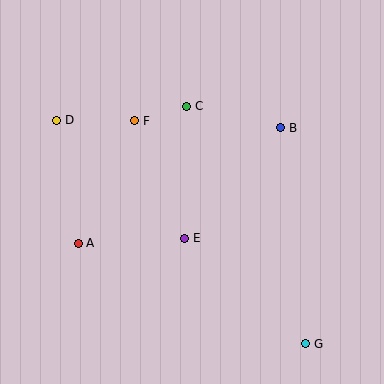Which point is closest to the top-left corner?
Point D is closest to the top-left corner.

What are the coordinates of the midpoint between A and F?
The midpoint between A and F is at (106, 182).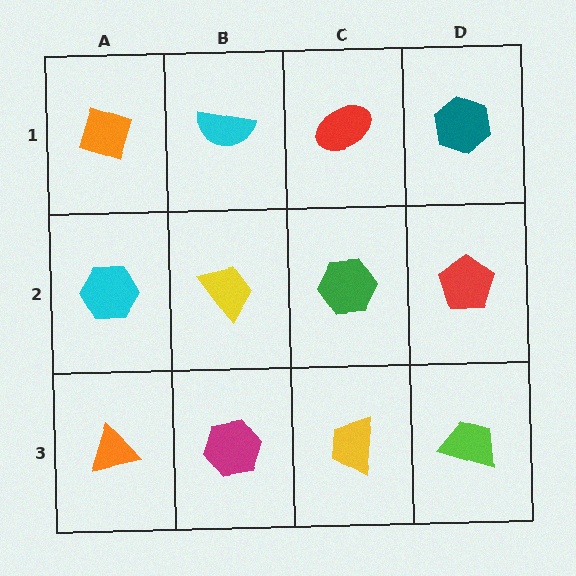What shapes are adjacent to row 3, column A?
A cyan hexagon (row 2, column A), a magenta hexagon (row 3, column B).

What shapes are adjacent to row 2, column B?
A cyan semicircle (row 1, column B), a magenta hexagon (row 3, column B), a cyan hexagon (row 2, column A), a green hexagon (row 2, column C).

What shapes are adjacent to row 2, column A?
An orange diamond (row 1, column A), an orange triangle (row 3, column A), a yellow trapezoid (row 2, column B).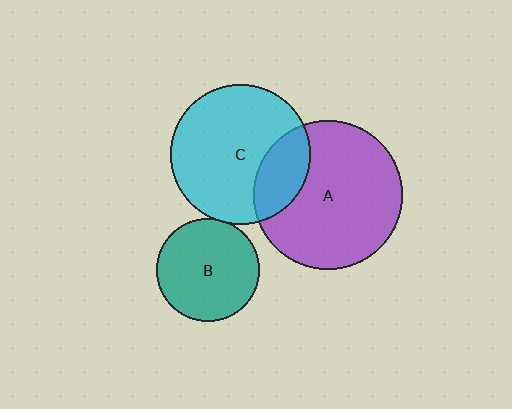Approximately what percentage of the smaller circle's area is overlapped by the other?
Approximately 5%.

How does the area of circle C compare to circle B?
Approximately 1.9 times.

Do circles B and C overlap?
Yes.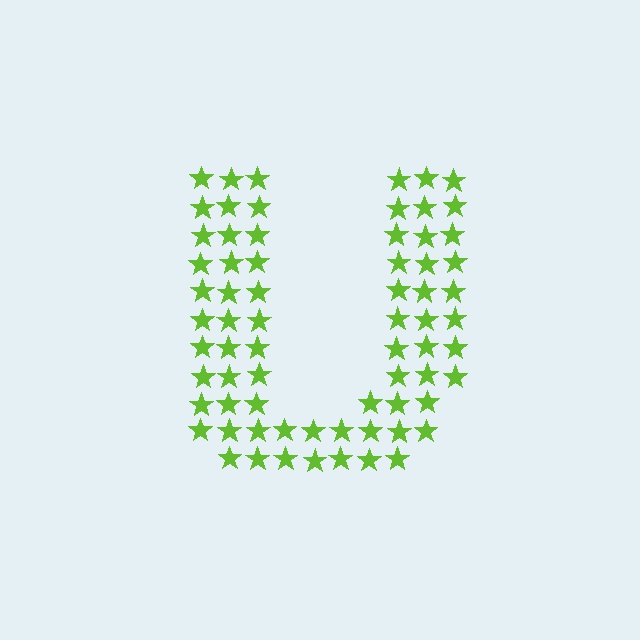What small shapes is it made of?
It is made of small stars.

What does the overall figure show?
The overall figure shows the letter U.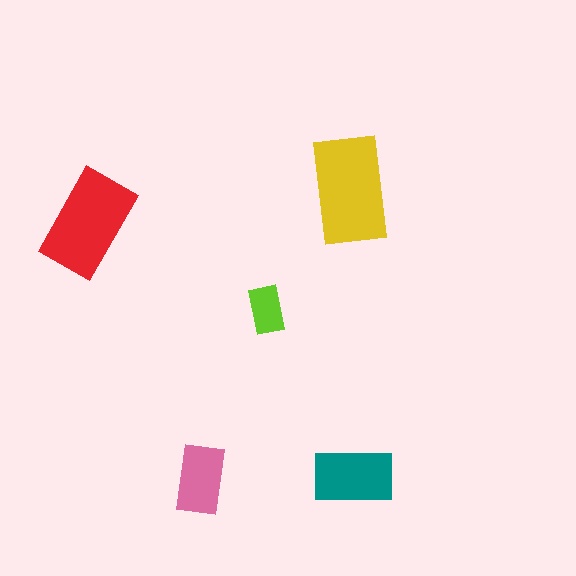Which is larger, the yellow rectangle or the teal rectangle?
The yellow one.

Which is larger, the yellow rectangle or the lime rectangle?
The yellow one.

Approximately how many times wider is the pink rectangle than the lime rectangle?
About 1.5 times wider.